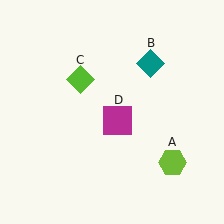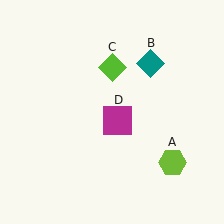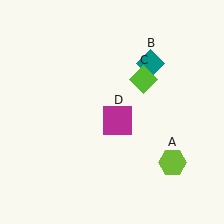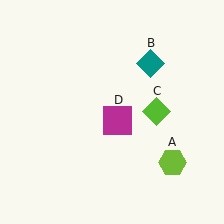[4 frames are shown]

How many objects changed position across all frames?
1 object changed position: lime diamond (object C).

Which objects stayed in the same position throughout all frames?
Lime hexagon (object A) and teal diamond (object B) and magenta square (object D) remained stationary.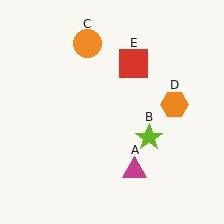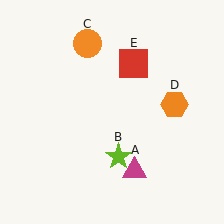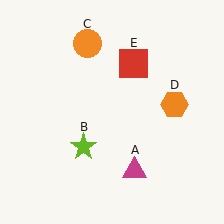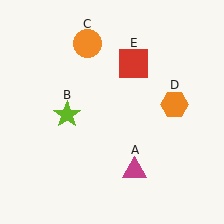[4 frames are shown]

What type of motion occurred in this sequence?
The lime star (object B) rotated clockwise around the center of the scene.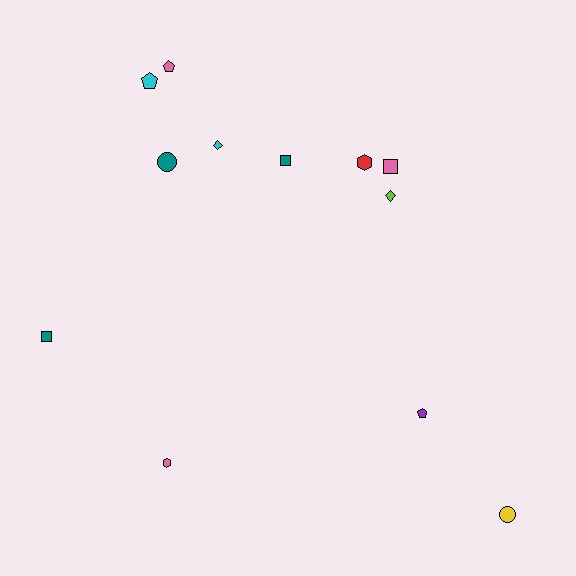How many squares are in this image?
There are 3 squares.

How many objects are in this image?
There are 12 objects.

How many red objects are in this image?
There is 1 red object.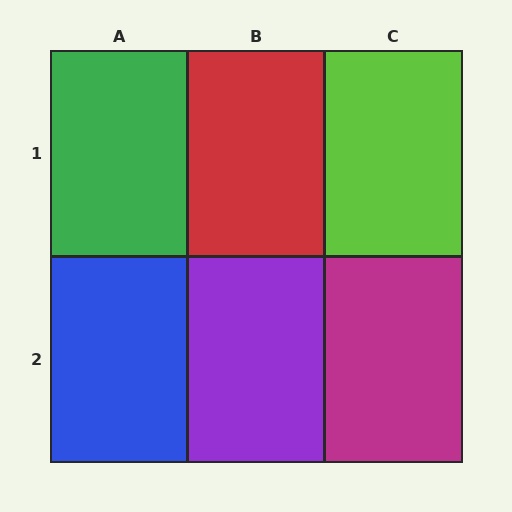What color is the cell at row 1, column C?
Lime.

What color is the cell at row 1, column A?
Green.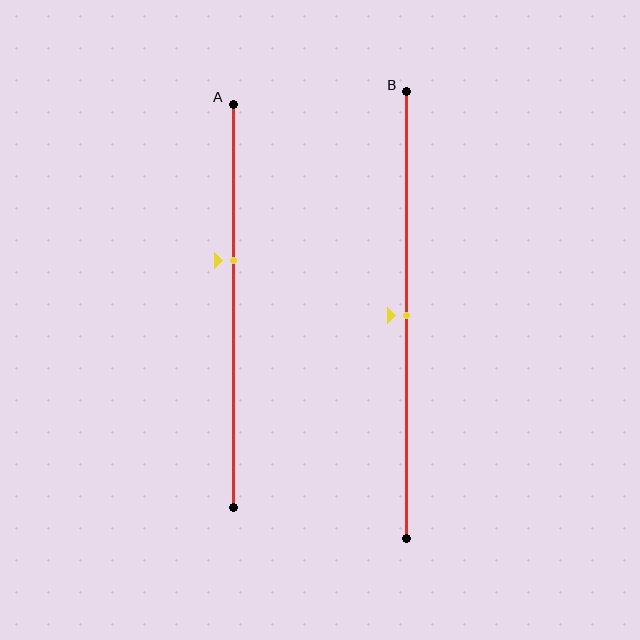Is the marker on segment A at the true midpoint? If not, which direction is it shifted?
No, the marker on segment A is shifted upward by about 11% of the segment length.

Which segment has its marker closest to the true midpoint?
Segment B has its marker closest to the true midpoint.